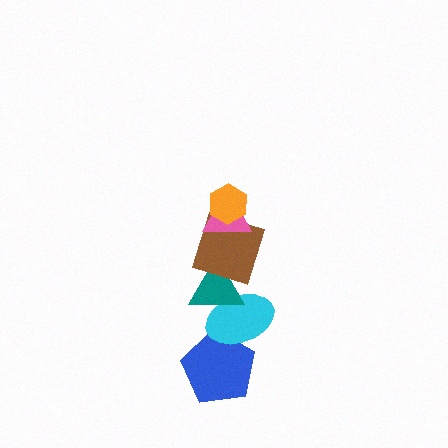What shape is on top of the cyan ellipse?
The teal triangle is on top of the cyan ellipse.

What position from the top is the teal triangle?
The teal triangle is 4th from the top.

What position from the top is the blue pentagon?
The blue pentagon is 6th from the top.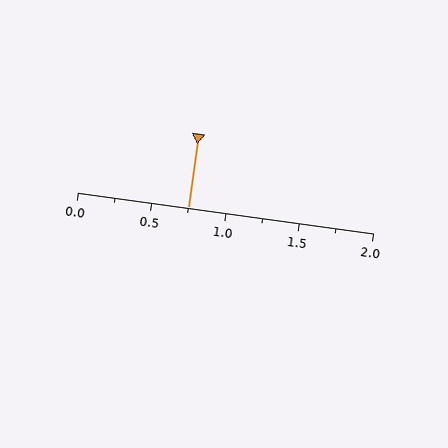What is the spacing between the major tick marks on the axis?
The major ticks are spaced 0.5 apart.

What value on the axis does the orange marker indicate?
The marker indicates approximately 0.75.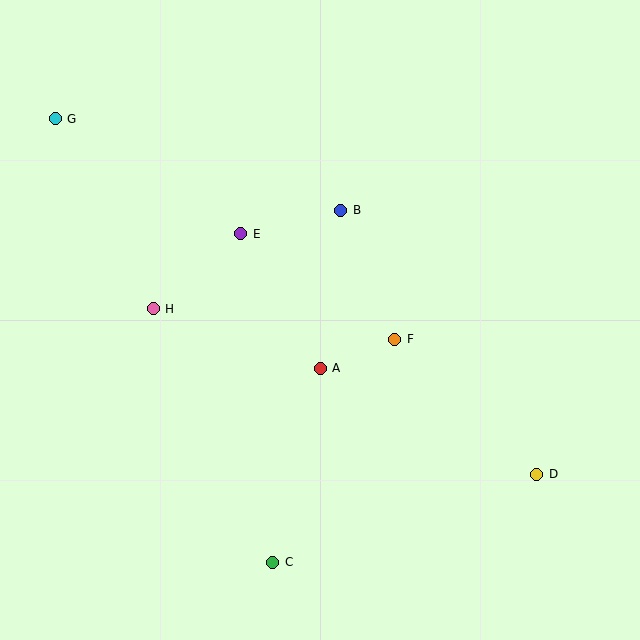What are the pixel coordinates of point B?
Point B is at (341, 210).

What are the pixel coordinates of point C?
Point C is at (273, 562).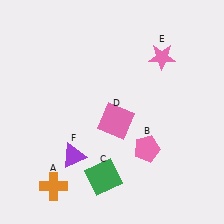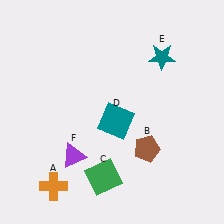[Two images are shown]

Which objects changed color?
B changed from pink to brown. D changed from pink to teal. E changed from pink to teal.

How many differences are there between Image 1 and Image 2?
There are 3 differences between the two images.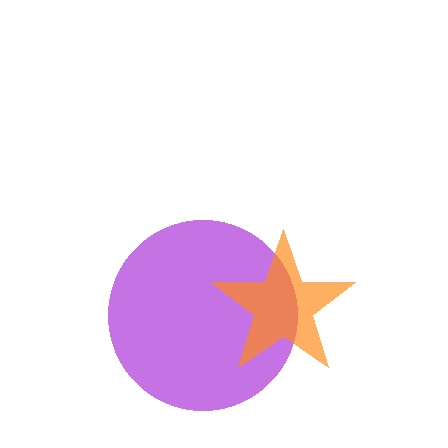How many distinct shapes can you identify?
There are 2 distinct shapes: a purple circle, an orange star.